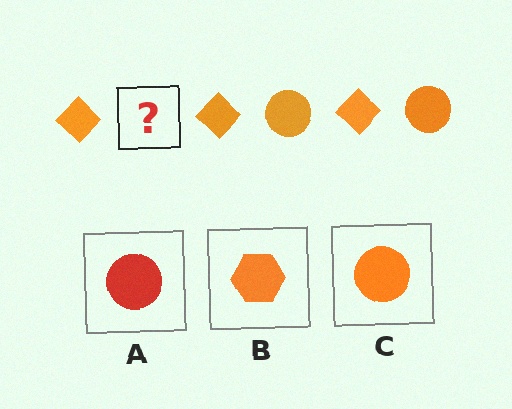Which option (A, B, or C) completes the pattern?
C.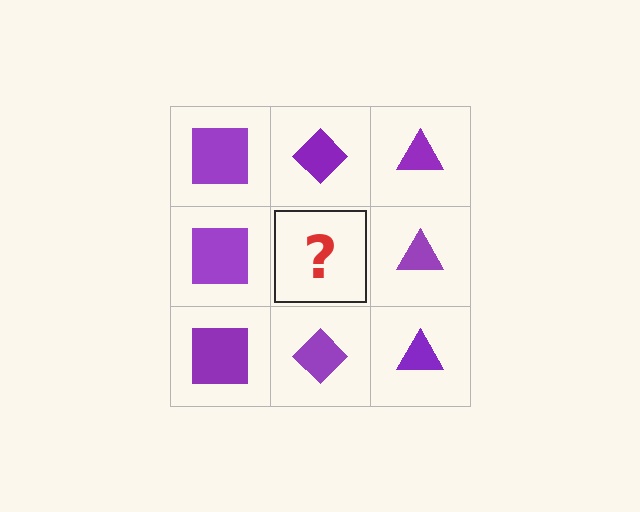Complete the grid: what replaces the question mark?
The question mark should be replaced with a purple diamond.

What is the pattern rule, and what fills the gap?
The rule is that each column has a consistent shape. The gap should be filled with a purple diamond.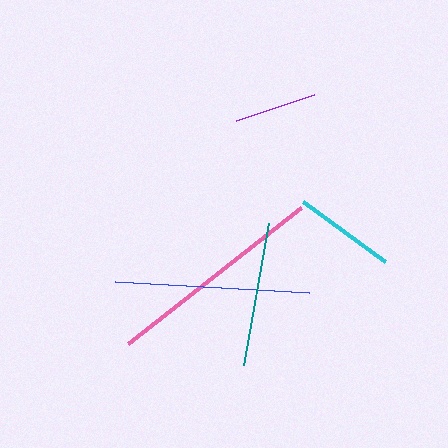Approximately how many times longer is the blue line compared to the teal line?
The blue line is approximately 1.4 times the length of the teal line.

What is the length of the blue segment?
The blue segment is approximately 195 pixels long.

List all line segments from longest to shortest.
From longest to shortest: pink, blue, teal, cyan, purple.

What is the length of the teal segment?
The teal segment is approximately 144 pixels long.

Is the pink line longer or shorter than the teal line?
The pink line is longer than the teal line.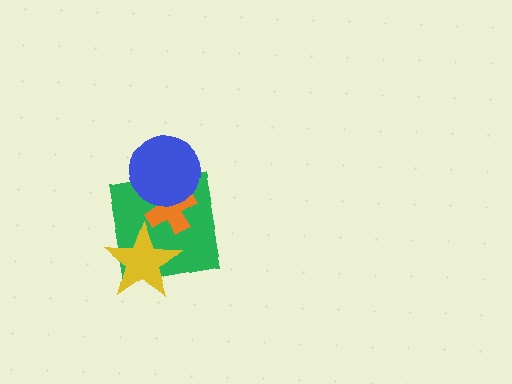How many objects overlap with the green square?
3 objects overlap with the green square.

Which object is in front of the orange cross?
The blue circle is in front of the orange cross.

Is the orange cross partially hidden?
Yes, it is partially covered by another shape.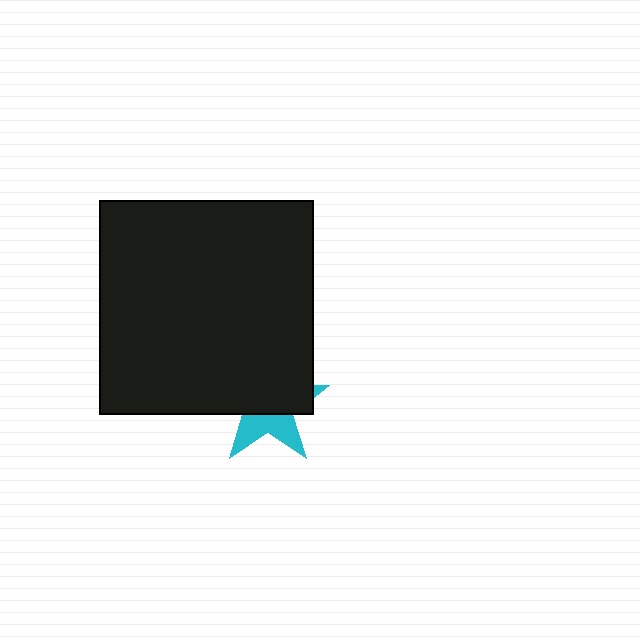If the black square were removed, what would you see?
You would see the complete cyan star.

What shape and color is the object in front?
The object in front is a black square.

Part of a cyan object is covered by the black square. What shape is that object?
It is a star.